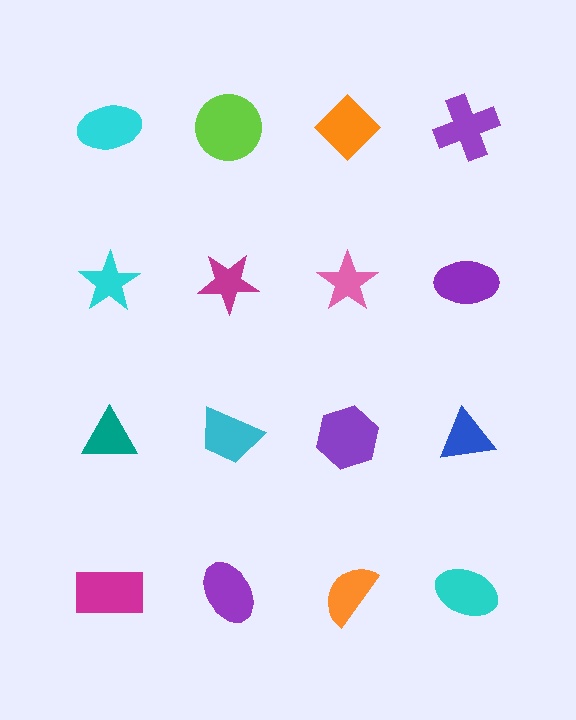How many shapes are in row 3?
4 shapes.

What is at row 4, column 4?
A cyan ellipse.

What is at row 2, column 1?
A cyan star.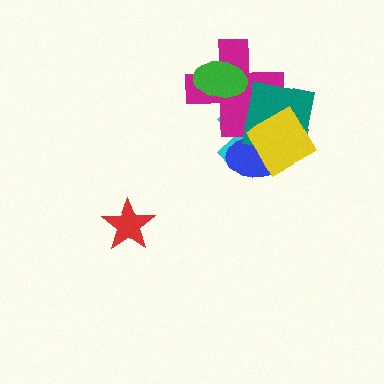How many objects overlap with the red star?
0 objects overlap with the red star.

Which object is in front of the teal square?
The yellow square is in front of the teal square.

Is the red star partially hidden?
No, no other shape covers it.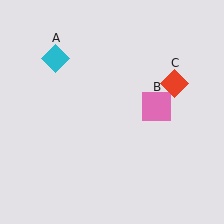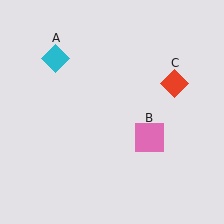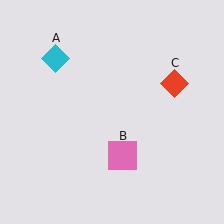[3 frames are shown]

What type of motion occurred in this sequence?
The pink square (object B) rotated clockwise around the center of the scene.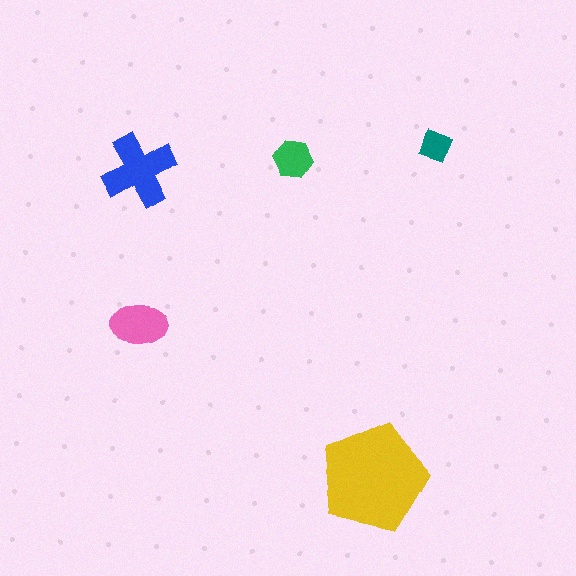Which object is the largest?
The yellow pentagon.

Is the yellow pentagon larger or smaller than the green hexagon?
Larger.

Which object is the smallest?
The teal diamond.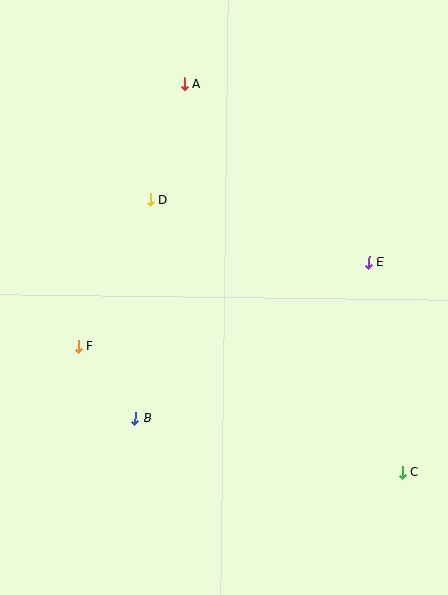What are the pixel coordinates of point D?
Point D is at (151, 200).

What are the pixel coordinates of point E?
Point E is at (369, 262).